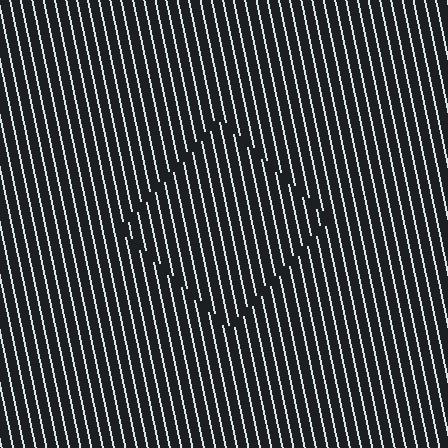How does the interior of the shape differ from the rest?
The interior of the shape contains the same grating, shifted by half a period — the contour is defined by the phase discontinuity where line-ends from the inner and outer gratings abut.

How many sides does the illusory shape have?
4 sides — the line-ends trace a square.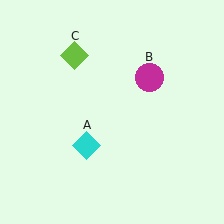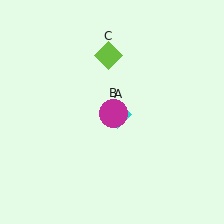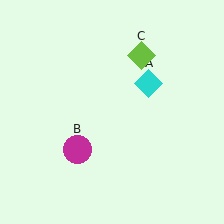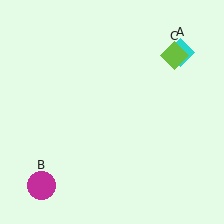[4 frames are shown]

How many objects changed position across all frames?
3 objects changed position: cyan diamond (object A), magenta circle (object B), lime diamond (object C).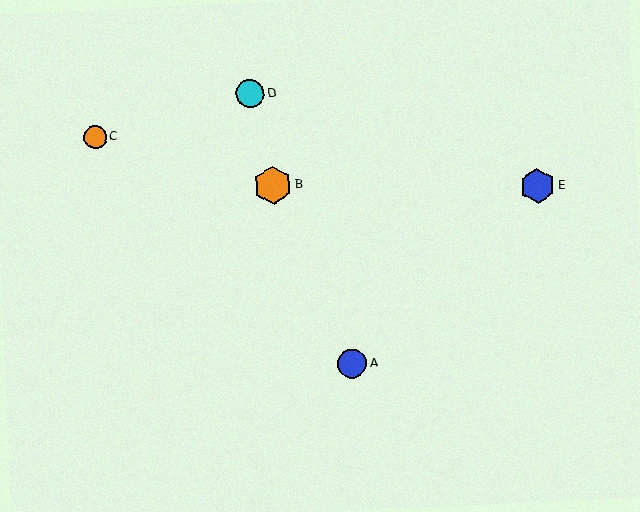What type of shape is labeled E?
Shape E is a blue hexagon.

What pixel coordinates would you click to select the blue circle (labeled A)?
Click at (352, 364) to select the blue circle A.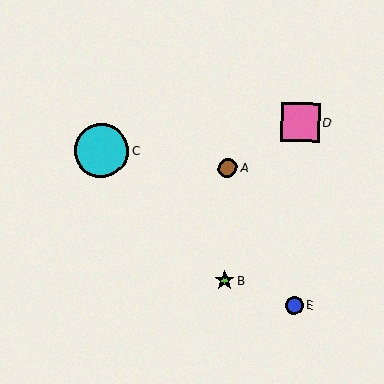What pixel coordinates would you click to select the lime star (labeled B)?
Click at (225, 280) to select the lime star B.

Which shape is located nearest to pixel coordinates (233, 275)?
The lime star (labeled B) at (225, 280) is nearest to that location.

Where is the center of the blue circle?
The center of the blue circle is at (294, 306).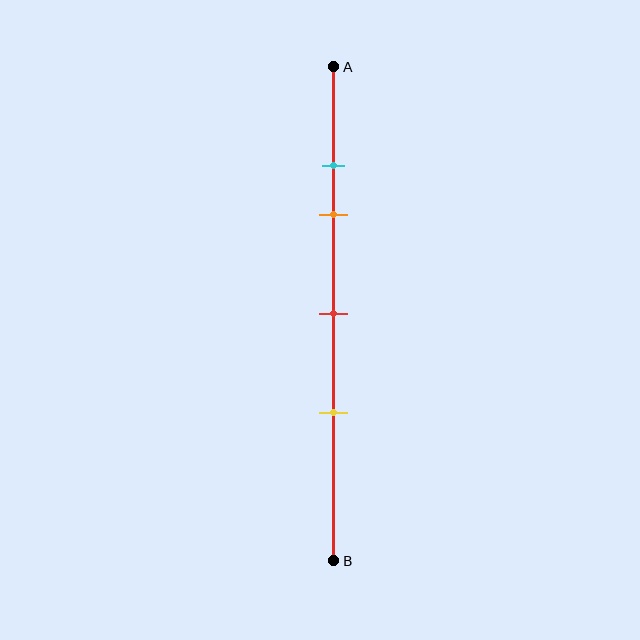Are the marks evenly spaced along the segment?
No, the marks are not evenly spaced.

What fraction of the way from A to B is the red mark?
The red mark is approximately 50% (0.5) of the way from A to B.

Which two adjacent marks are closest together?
The cyan and orange marks are the closest adjacent pair.